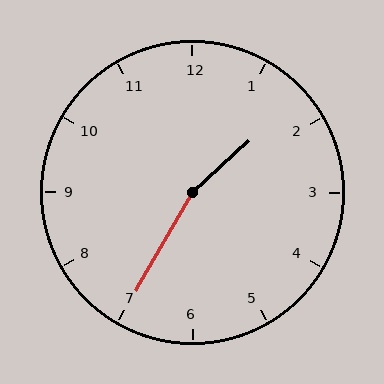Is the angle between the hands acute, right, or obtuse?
It is obtuse.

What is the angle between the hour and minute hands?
Approximately 162 degrees.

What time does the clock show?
1:35.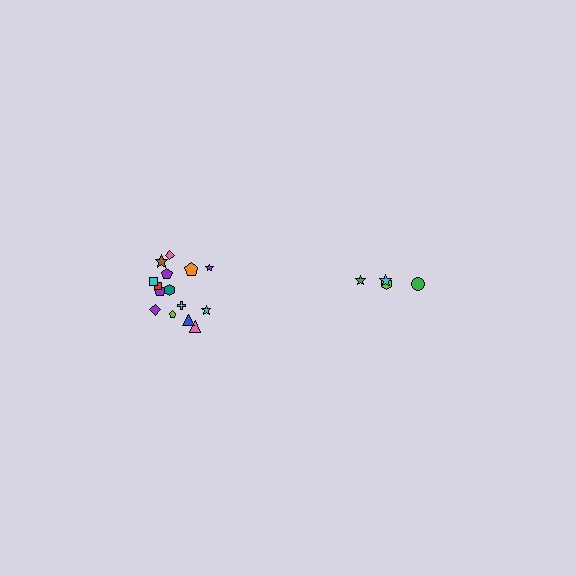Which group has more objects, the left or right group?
The left group.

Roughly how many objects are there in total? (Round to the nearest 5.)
Roughly 20 objects in total.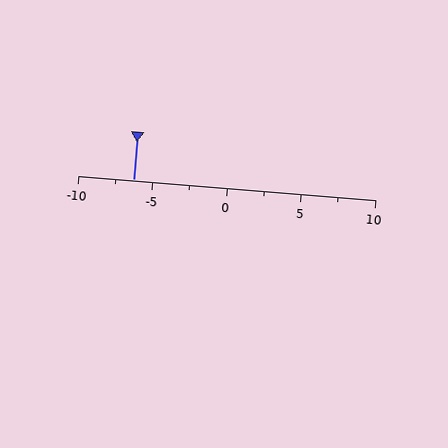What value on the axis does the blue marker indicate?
The marker indicates approximately -6.2.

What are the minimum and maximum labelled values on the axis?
The axis runs from -10 to 10.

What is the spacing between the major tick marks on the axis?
The major ticks are spaced 5 apart.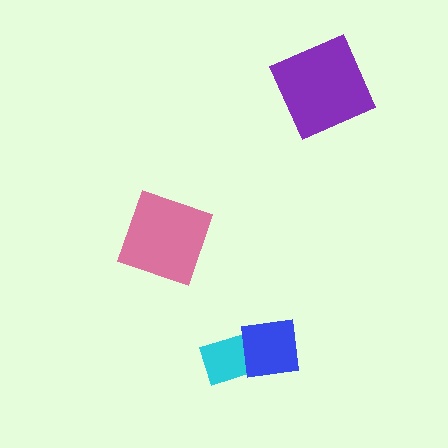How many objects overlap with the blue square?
1 object overlaps with the blue square.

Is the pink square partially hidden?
No, no other shape covers it.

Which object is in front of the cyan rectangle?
The blue square is in front of the cyan rectangle.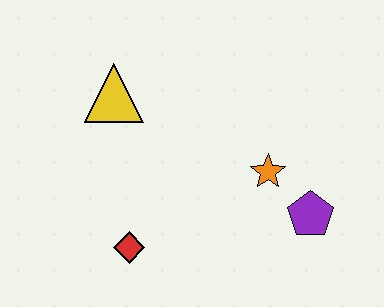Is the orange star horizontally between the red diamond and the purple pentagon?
Yes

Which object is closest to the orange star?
The purple pentagon is closest to the orange star.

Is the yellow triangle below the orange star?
No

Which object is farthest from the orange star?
The yellow triangle is farthest from the orange star.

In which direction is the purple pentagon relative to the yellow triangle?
The purple pentagon is to the right of the yellow triangle.